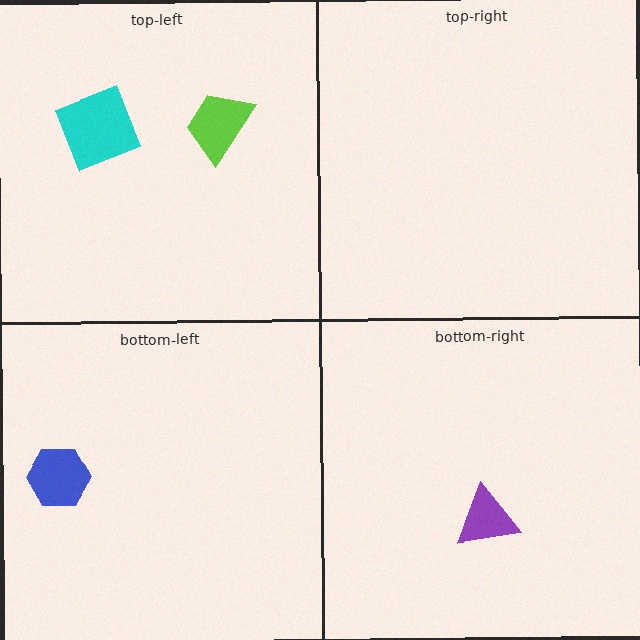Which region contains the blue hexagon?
The bottom-left region.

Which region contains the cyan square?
The top-left region.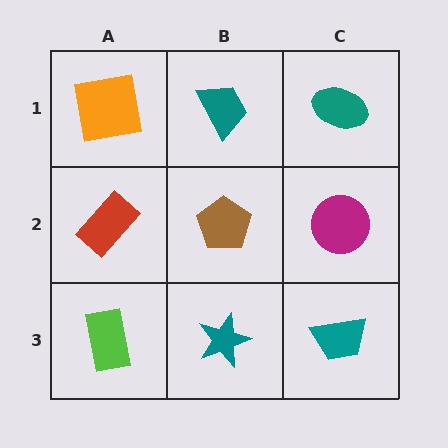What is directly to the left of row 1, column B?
An orange square.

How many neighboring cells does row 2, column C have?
3.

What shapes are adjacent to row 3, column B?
A brown pentagon (row 2, column B), a lime rectangle (row 3, column A), a teal trapezoid (row 3, column C).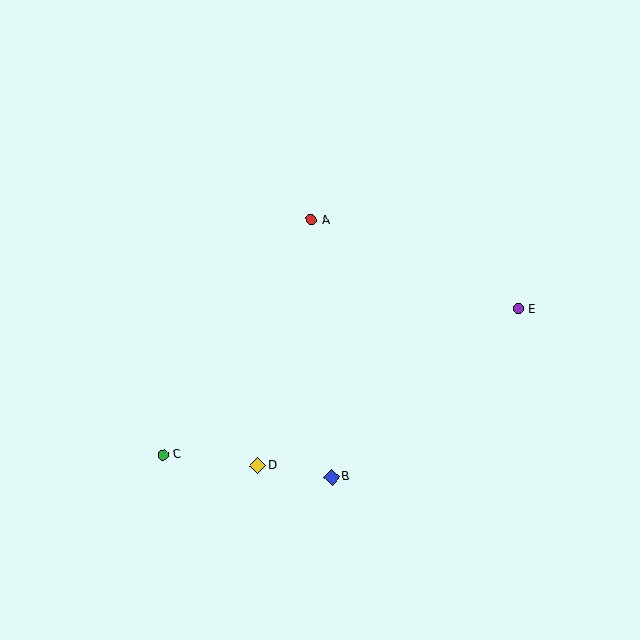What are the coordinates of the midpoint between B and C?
The midpoint between B and C is at (247, 466).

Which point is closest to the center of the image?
Point A at (311, 220) is closest to the center.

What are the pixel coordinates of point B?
Point B is at (332, 477).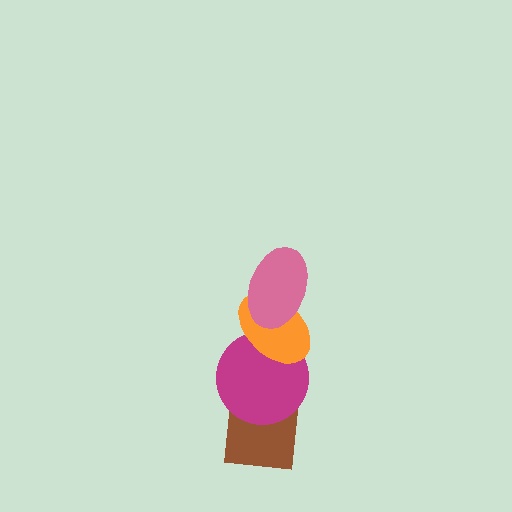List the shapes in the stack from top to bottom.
From top to bottom: the pink ellipse, the orange ellipse, the magenta circle, the brown square.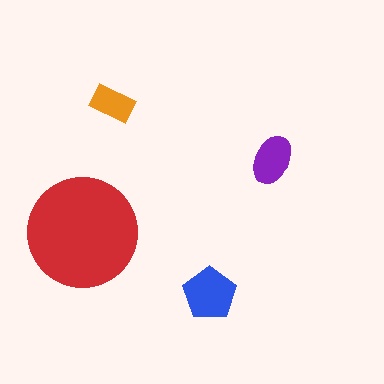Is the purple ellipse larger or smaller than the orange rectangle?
Larger.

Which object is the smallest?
The orange rectangle.